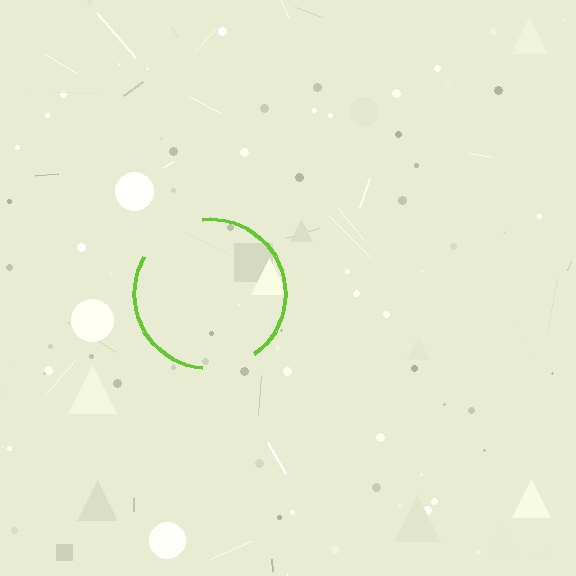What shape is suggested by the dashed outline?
The dashed outline suggests a circle.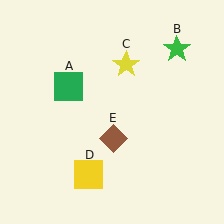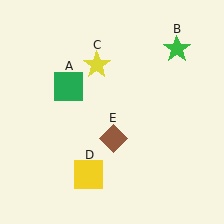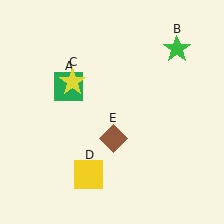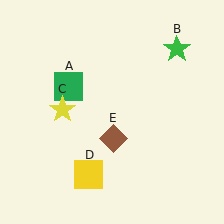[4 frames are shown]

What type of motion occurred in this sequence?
The yellow star (object C) rotated counterclockwise around the center of the scene.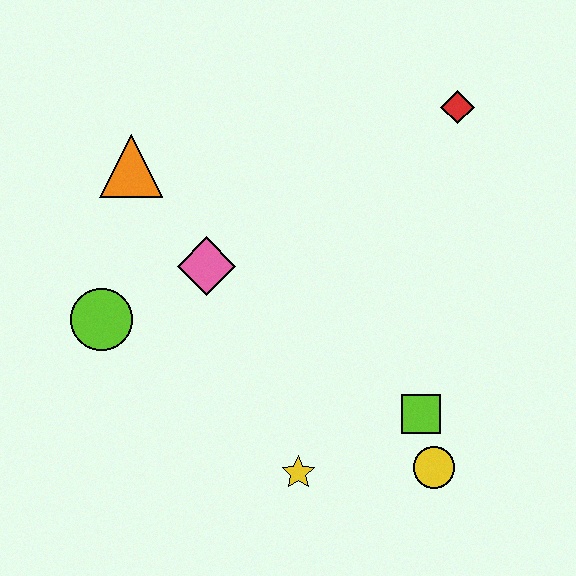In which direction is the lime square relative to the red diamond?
The lime square is below the red diamond.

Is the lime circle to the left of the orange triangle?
Yes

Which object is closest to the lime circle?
The pink diamond is closest to the lime circle.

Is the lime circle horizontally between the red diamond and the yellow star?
No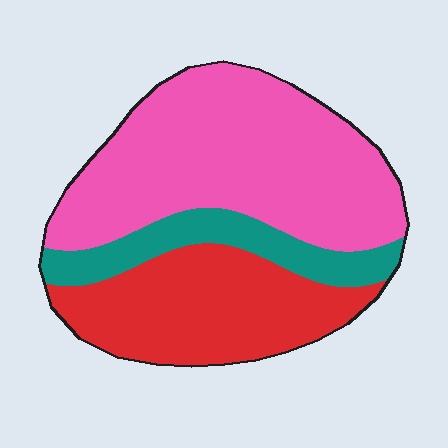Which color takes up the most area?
Pink, at roughly 55%.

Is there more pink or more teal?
Pink.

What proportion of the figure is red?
Red takes up between a quarter and a half of the figure.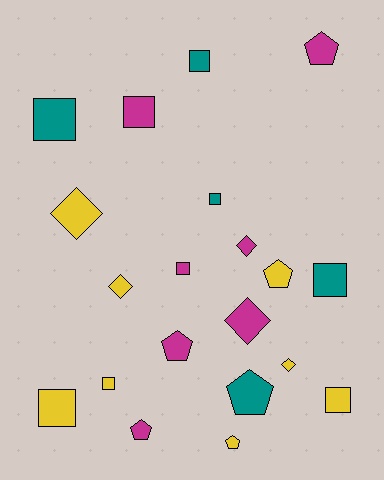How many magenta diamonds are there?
There are 2 magenta diamonds.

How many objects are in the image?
There are 20 objects.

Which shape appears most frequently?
Square, with 9 objects.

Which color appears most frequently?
Yellow, with 8 objects.